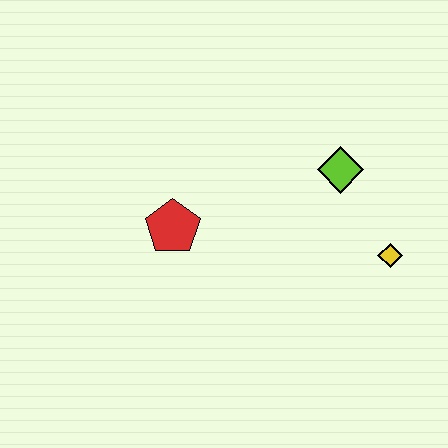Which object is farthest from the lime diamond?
The red pentagon is farthest from the lime diamond.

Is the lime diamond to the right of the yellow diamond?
No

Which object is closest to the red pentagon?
The lime diamond is closest to the red pentagon.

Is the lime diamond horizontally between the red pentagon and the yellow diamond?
Yes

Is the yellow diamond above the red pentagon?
No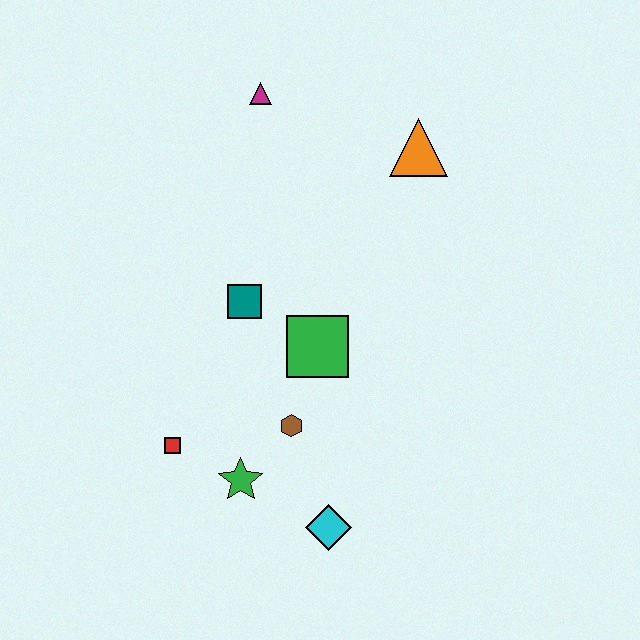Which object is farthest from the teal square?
The cyan diamond is farthest from the teal square.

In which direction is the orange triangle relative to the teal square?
The orange triangle is to the right of the teal square.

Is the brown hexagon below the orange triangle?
Yes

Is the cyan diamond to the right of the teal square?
Yes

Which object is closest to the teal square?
The green square is closest to the teal square.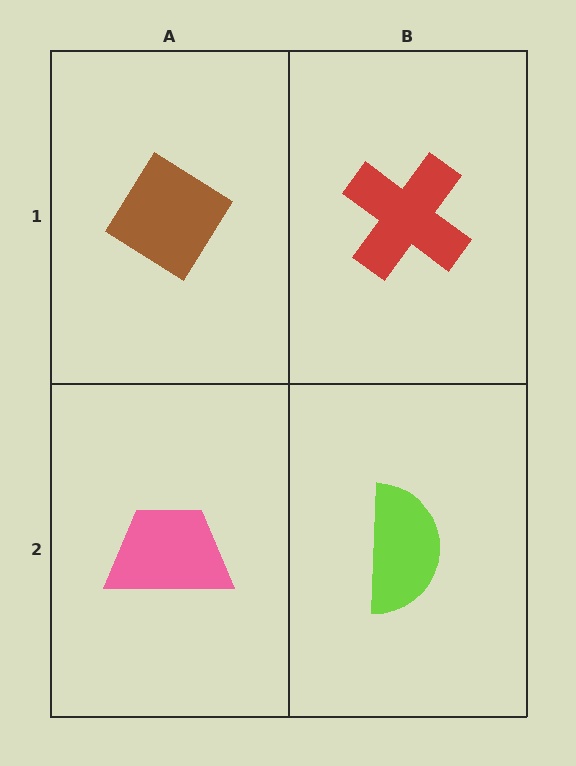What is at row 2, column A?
A pink trapezoid.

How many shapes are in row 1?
2 shapes.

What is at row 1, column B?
A red cross.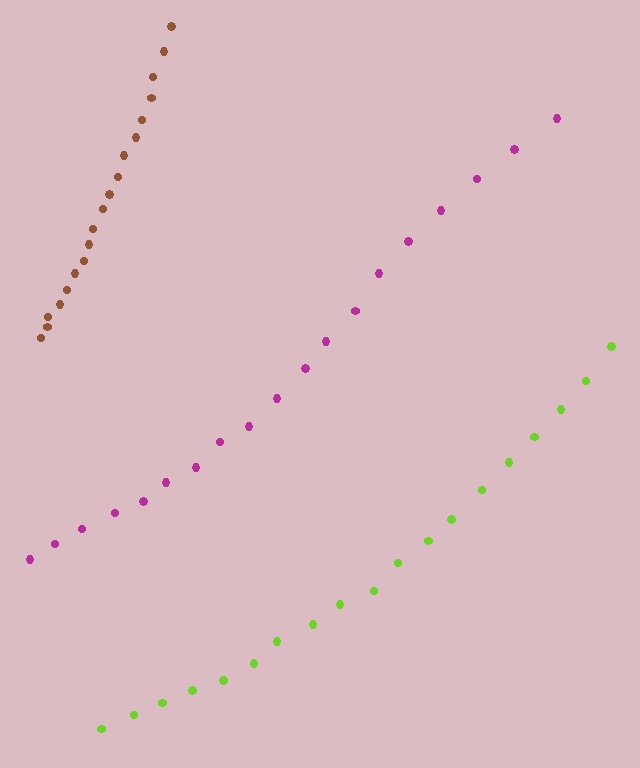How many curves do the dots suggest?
There are 3 distinct paths.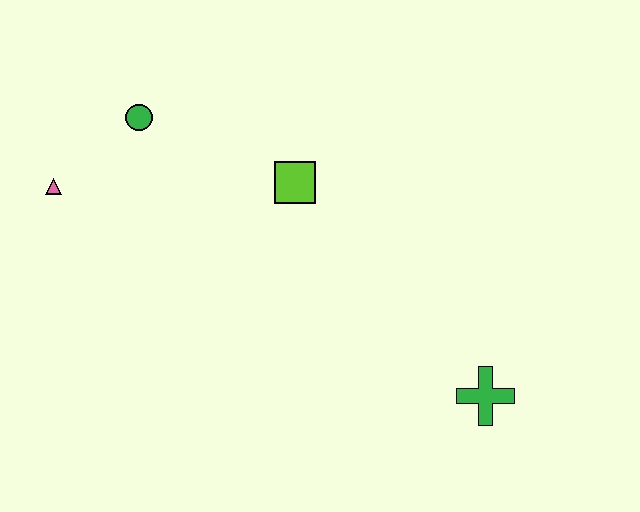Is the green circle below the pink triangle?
No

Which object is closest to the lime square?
The green circle is closest to the lime square.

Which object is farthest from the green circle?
The green cross is farthest from the green circle.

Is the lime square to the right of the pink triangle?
Yes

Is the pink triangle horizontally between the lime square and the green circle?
No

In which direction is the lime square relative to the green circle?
The lime square is to the right of the green circle.